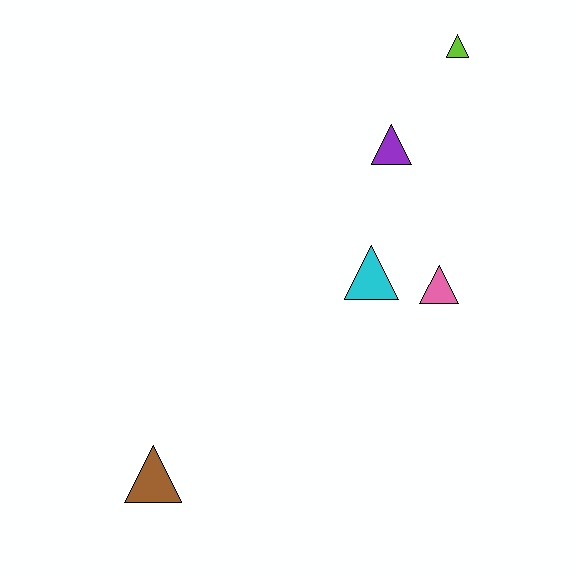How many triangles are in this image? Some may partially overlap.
There are 5 triangles.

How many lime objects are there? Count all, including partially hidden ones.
There is 1 lime object.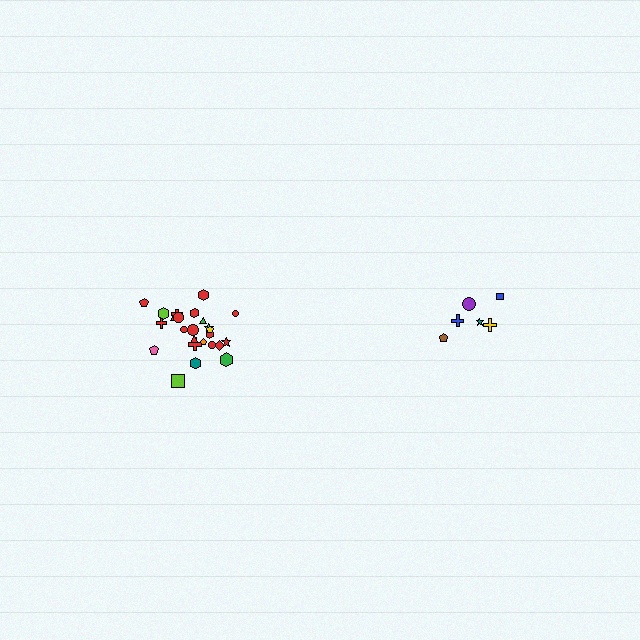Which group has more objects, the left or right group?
The left group.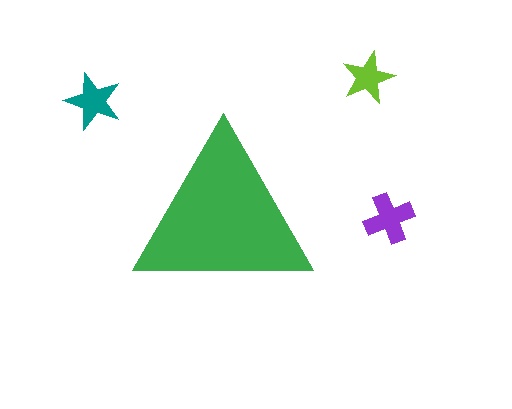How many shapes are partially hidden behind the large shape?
0 shapes are partially hidden.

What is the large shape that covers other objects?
A green triangle.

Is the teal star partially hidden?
No, the teal star is fully visible.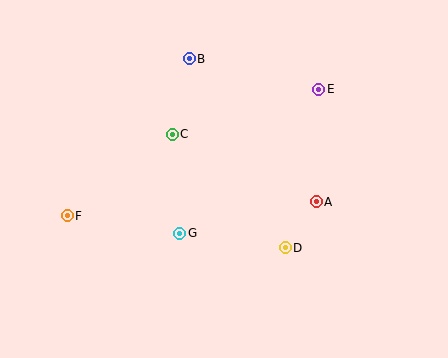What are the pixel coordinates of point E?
Point E is at (319, 89).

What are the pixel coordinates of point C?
Point C is at (172, 134).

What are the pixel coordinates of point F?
Point F is at (67, 216).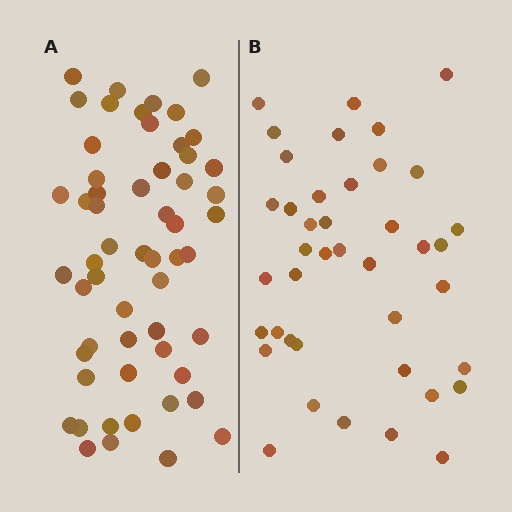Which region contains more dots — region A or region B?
Region A (the left region) has more dots.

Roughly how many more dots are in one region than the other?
Region A has approximately 15 more dots than region B.